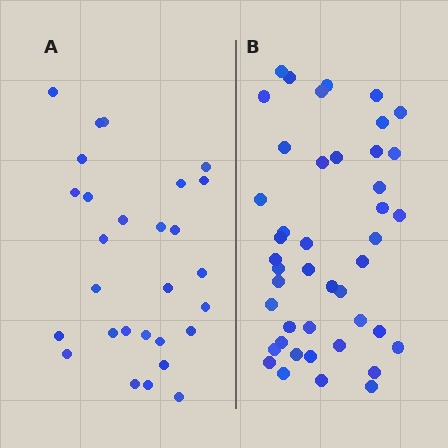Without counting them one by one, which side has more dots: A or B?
Region B (the right region) has more dots.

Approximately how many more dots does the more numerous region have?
Region B has approximately 15 more dots than region A.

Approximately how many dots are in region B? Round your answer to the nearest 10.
About 40 dots. (The exact count is 44, which rounds to 40.)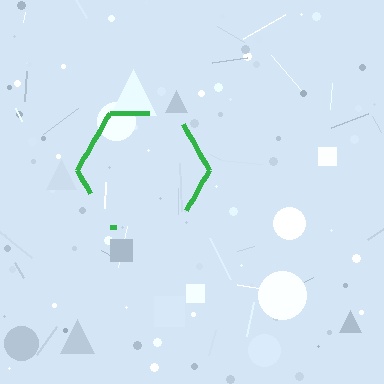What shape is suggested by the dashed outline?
The dashed outline suggests a hexagon.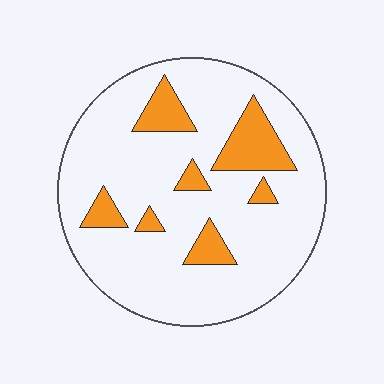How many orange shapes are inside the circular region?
7.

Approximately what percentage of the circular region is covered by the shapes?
Approximately 15%.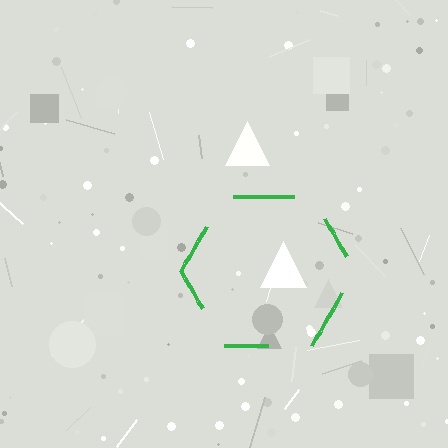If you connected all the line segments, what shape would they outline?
They would outline a hexagon.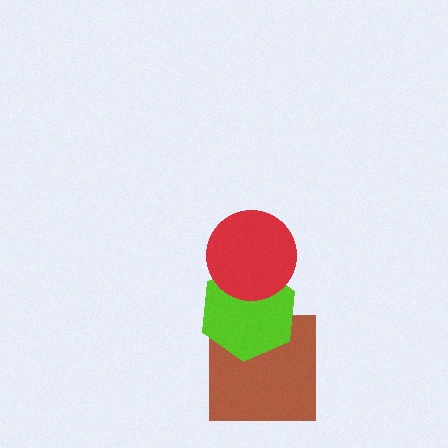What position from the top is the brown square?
The brown square is 3rd from the top.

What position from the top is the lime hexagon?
The lime hexagon is 2nd from the top.